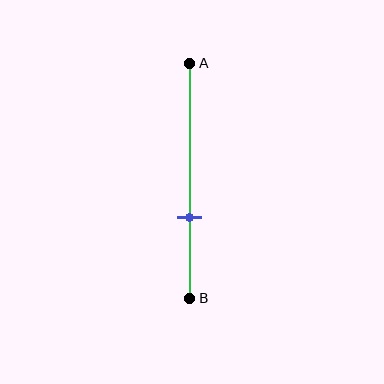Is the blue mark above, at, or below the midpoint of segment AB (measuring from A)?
The blue mark is below the midpoint of segment AB.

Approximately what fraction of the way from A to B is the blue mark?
The blue mark is approximately 65% of the way from A to B.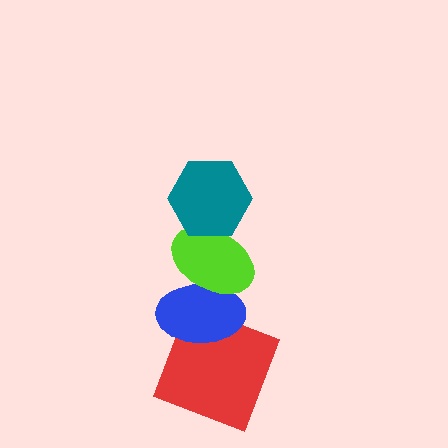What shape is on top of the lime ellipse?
The teal hexagon is on top of the lime ellipse.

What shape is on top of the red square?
The blue ellipse is on top of the red square.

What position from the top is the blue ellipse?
The blue ellipse is 3rd from the top.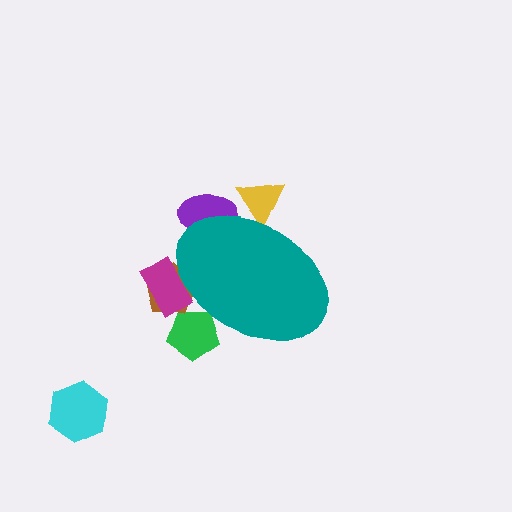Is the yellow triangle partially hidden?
Yes, the yellow triangle is partially hidden behind the teal ellipse.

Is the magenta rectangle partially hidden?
Yes, the magenta rectangle is partially hidden behind the teal ellipse.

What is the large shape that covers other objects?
A teal ellipse.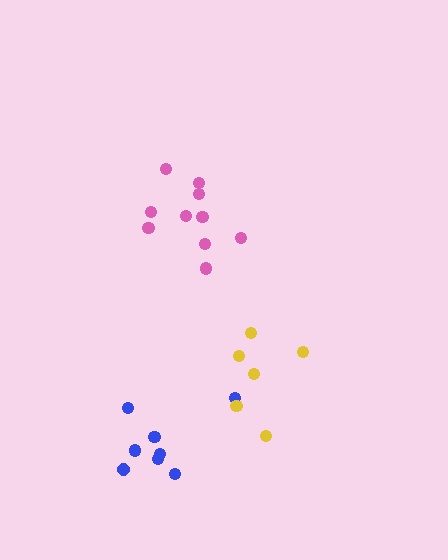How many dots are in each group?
Group 1: 10 dots, Group 2: 8 dots, Group 3: 6 dots (24 total).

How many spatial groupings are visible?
There are 3 spatial groupings.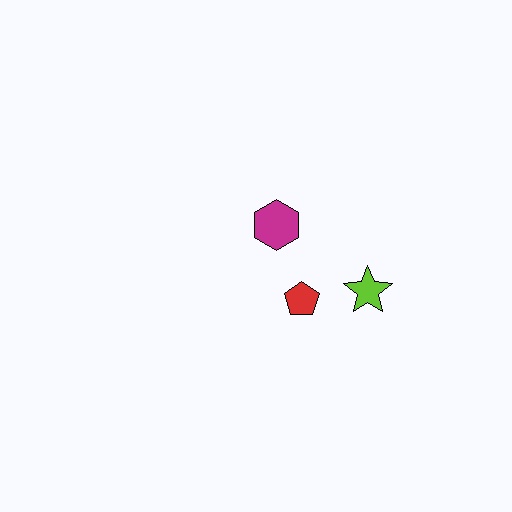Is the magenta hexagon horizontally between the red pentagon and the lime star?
No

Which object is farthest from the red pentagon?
The magenta hexagon is farthest from the red pentagon.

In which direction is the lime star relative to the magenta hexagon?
The lime star is to the right of the magenta hexagon.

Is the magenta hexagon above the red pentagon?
Yes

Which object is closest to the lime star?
The red pentagon is closest to the lime star.